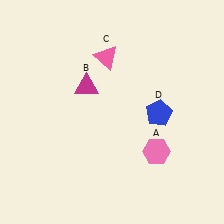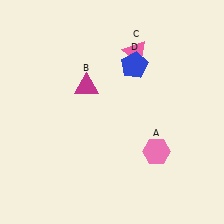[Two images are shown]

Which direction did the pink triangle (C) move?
The pink triangle (C) moved right.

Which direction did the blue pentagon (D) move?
The blue pentagon (D) moved up.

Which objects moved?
The objects that moved are: the pink triangle (C), the blue pentagon (D).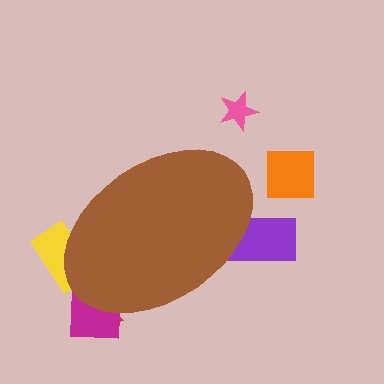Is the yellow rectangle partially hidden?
Yes, the yellow rectangle is partially hidden behind the brown ellipse.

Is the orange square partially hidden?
No, the orange square is fully visible.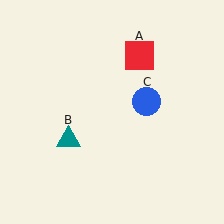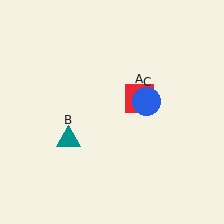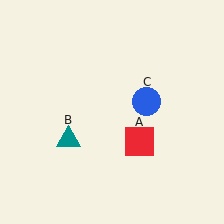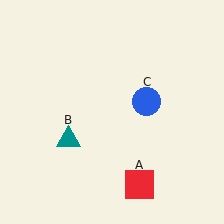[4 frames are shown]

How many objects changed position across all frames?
1 object changed position: red square (object A).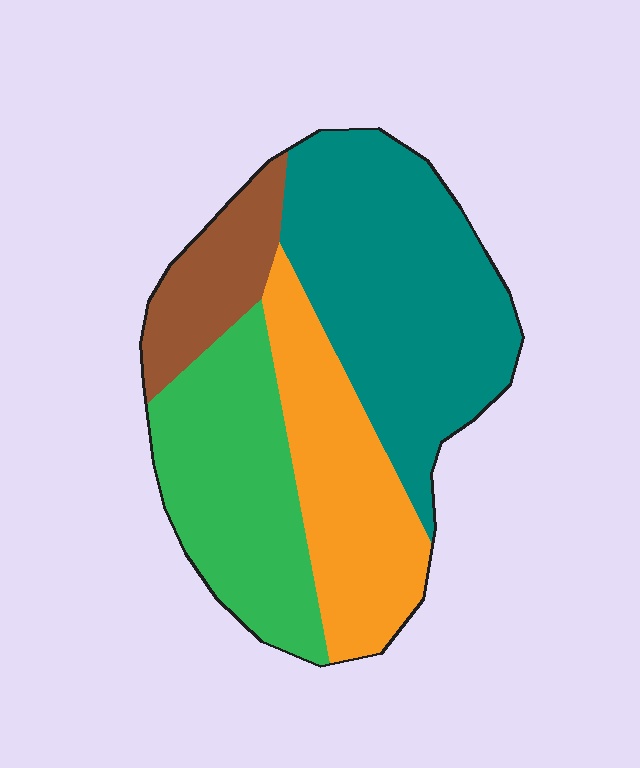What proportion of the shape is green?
Green covers about 25% of the shape.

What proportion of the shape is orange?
Orange covers roughly 25% of the shape.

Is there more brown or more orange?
Orange.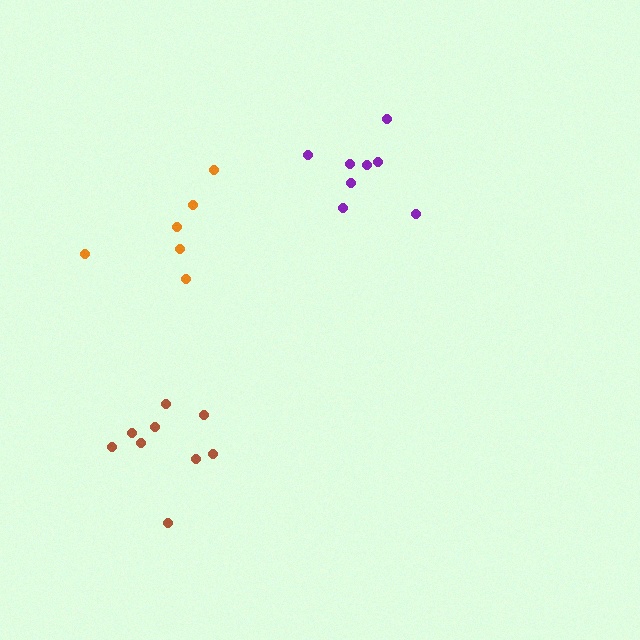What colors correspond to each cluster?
The clusters are colored: purple, orange, brown.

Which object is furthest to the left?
The orange cluster is leftmost.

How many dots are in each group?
Group 1: 8 dots, Group 2: 6 dots, Group 3: 9 dots (23 total).